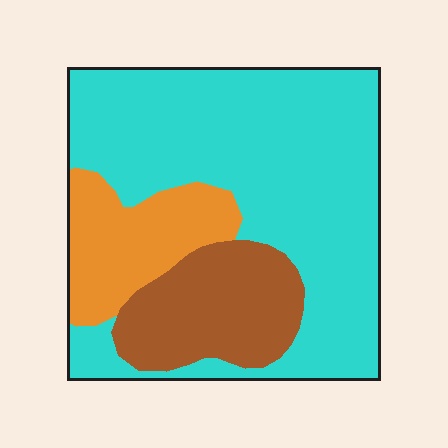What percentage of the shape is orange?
Orange takes up about one sixth (1/6) of the shape.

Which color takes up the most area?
Cyan, at roughly 65%.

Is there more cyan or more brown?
Cyan.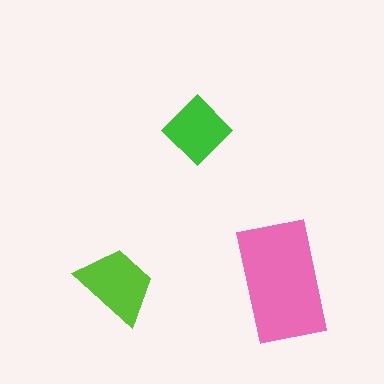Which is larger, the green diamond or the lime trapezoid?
The lime trapezoid.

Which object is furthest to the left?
The lime trapezoid is leftmost.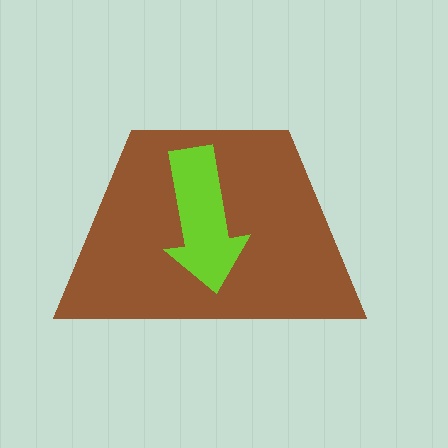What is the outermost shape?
The brown trapezoid.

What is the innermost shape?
The lime arrow.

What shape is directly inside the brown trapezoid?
The lime arrow.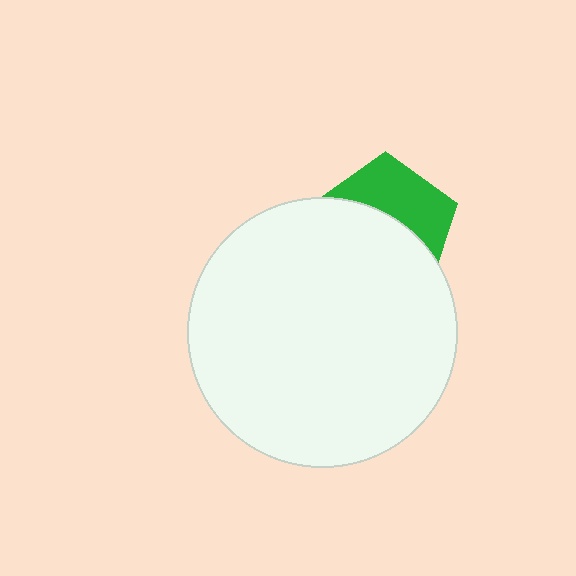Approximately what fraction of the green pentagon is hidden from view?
Roughly 58% of the green pentagon is hidden behind the white circle.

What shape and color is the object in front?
The object in front is a white circle.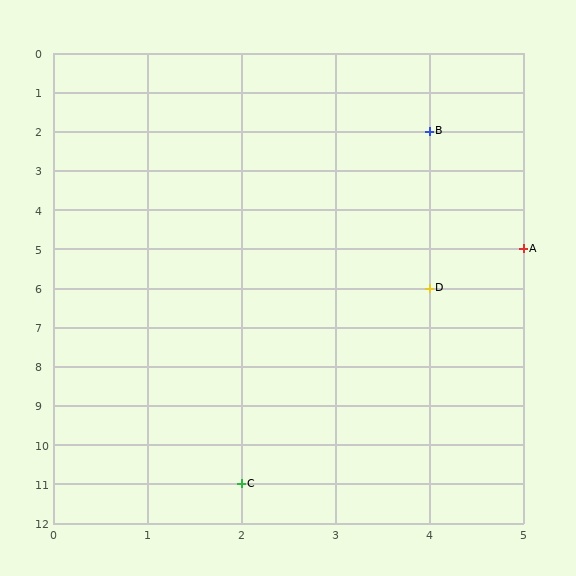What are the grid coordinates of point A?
Point A is at grid coordinates (5, 5).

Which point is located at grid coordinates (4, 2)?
Point B is at (4, 2).